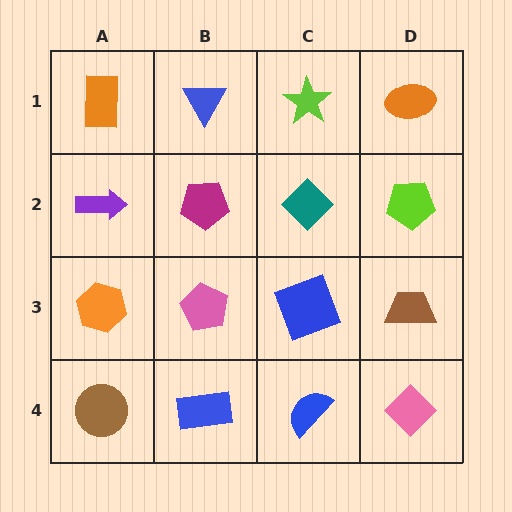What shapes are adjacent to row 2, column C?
A lime star (row 1, column C), a blue square (row 3, column C), a magenta pentagon (row 2, column B), a lime pentagon (row 2, column D).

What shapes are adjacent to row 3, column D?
A lime pentagon (row 2, column D), a pink diamond (row 4, column D), a blue square (row 3, column C).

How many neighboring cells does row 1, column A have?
2.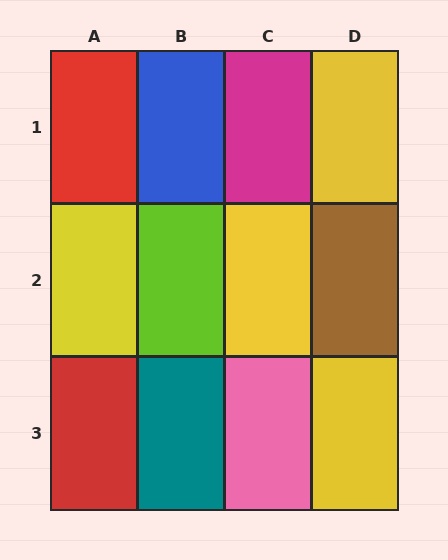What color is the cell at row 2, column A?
Yellow.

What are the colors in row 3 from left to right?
Red, teal, pink, yellow.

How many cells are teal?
1 cell is teal.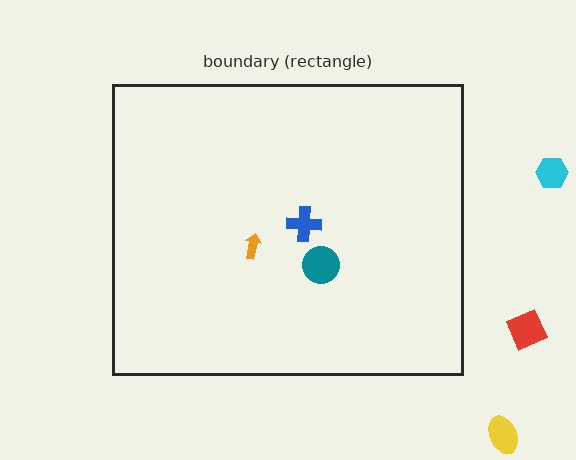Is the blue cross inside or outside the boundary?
Inside.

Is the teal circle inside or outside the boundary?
Inside.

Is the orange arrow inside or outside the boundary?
Inside.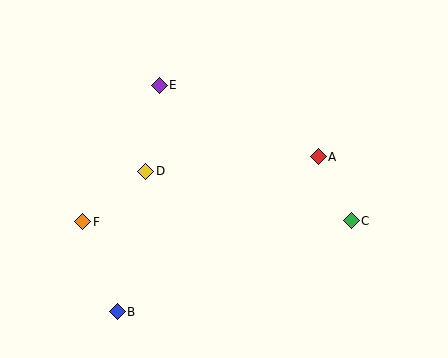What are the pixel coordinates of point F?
Point F is at (83, 222).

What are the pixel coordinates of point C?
Point C is at (351, 221).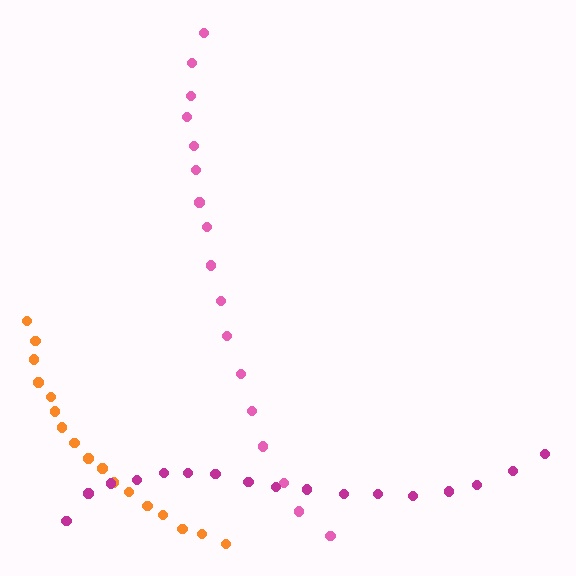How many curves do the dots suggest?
There are 3 distinct paths.